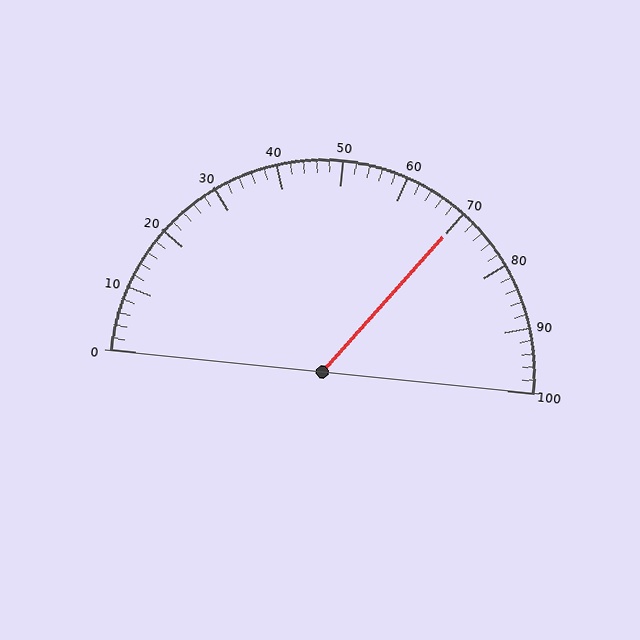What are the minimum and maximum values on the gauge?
The gauge ranges from 0 to 100.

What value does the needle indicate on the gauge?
The needle indicates approximately 70.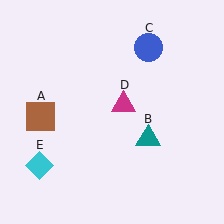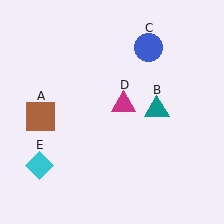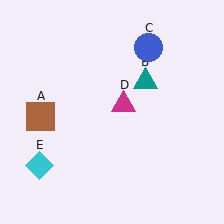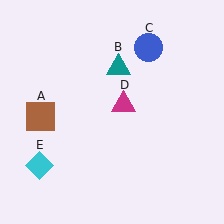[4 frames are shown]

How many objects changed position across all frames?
1 object changed position: teal triangle (object B).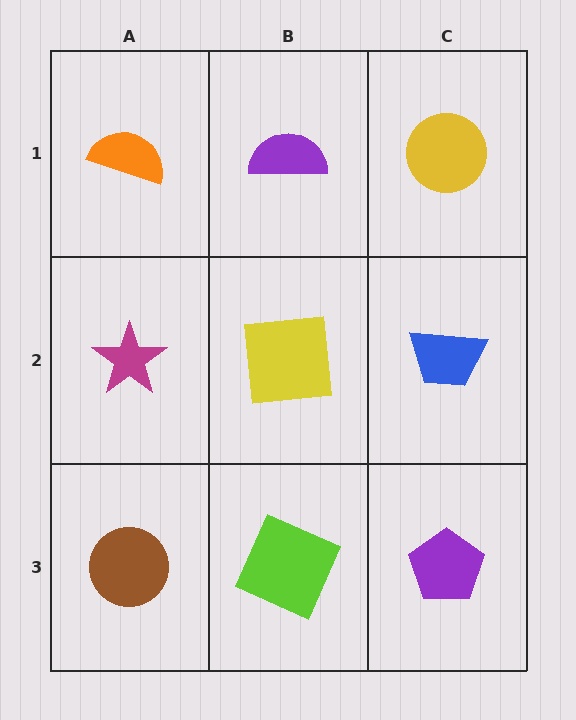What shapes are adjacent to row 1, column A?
A magenta star (row 2, column A), a purple semicircle (row 1, column B).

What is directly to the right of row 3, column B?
A purple pentagon.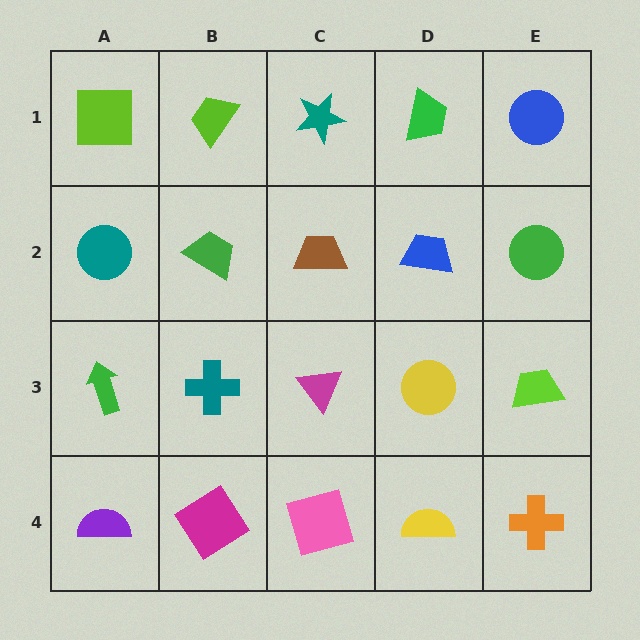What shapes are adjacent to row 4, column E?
A lime trapezoid (row 3, column E), a yellow semicircle (row 4, column D).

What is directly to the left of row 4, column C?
A magenta diamond.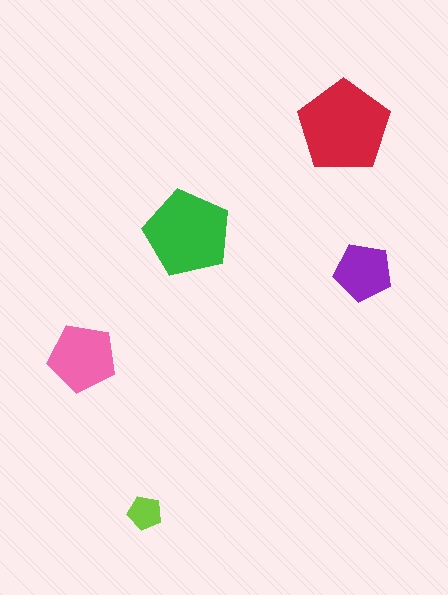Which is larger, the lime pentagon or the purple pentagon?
The purple one.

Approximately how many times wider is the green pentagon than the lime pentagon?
About 2.5 times wider.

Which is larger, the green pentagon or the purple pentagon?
The green one.